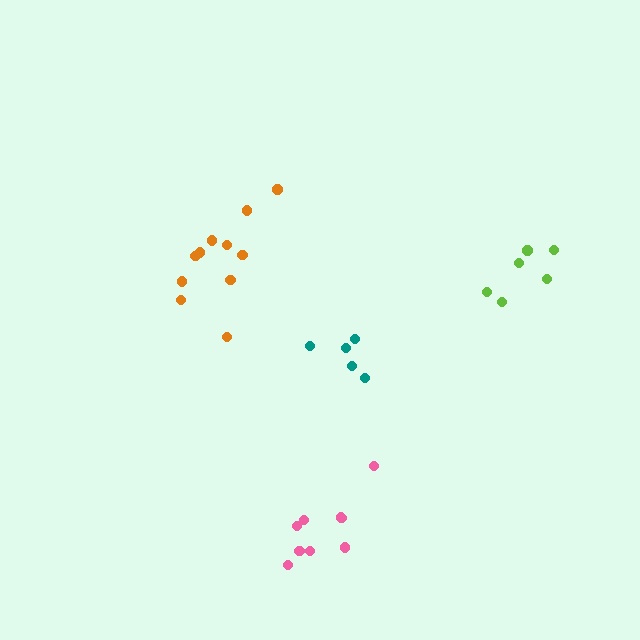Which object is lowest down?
The pink cluster is bottommost.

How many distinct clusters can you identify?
There are 4 distinct clusters.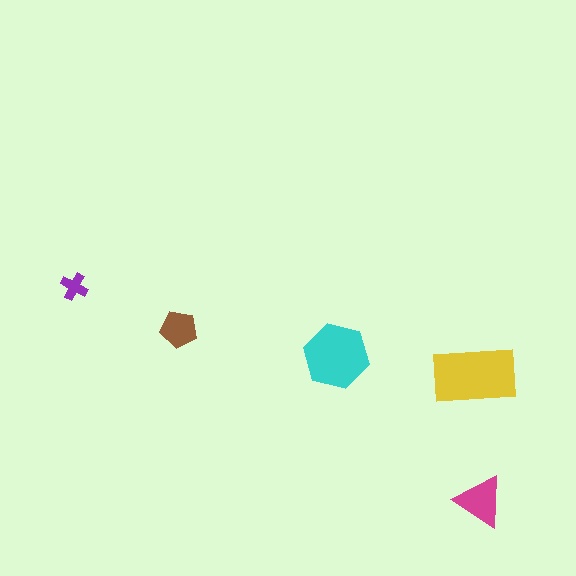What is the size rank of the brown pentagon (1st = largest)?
4th.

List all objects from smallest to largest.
The purple cross, the brown pentagon, the magenta triangle, the cyan hexagon, the yellow rectangle.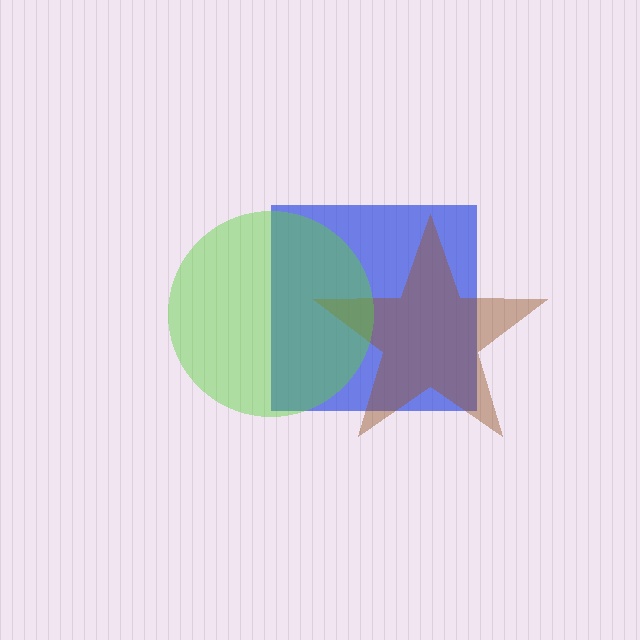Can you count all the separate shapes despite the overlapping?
Yes, there are 3 separate shapes.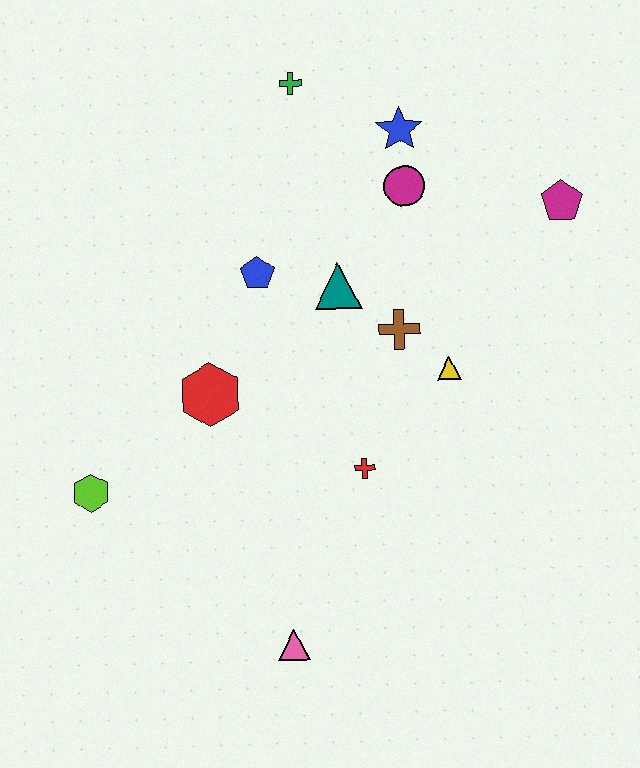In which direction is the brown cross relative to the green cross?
The brown cross is below the green cross.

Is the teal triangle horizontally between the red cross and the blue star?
No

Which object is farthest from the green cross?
The pink triangle is farthest from the green cross.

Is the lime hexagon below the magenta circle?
Yes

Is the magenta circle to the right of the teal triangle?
Yes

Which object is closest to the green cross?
The blue star is closest to the green cross.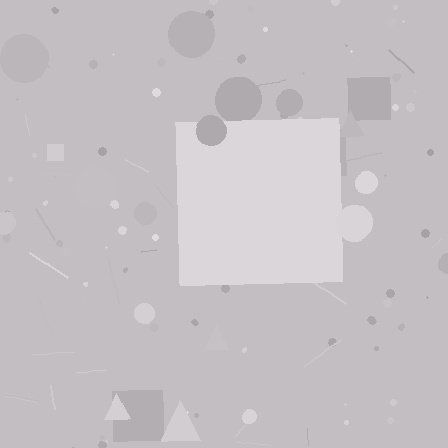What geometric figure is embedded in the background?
A square is embedded in the background.